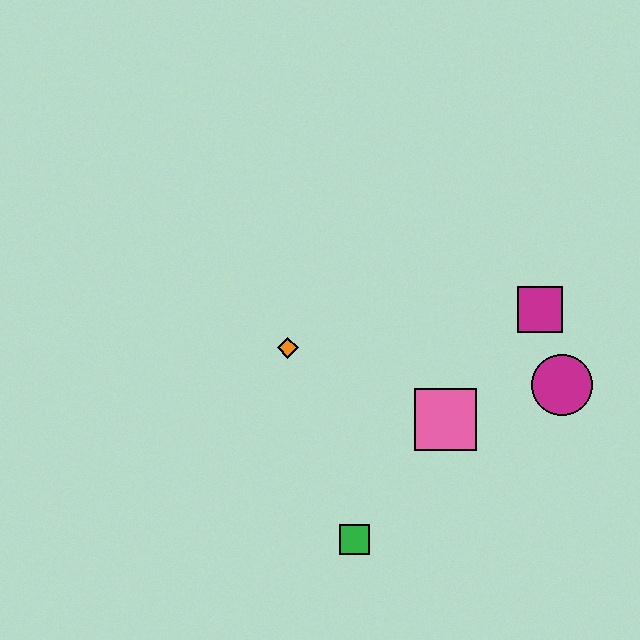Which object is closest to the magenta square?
The magenta circle is closest to the magenta square.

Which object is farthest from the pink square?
The orange diamond is farthest from the pink square.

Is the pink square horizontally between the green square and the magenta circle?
Yes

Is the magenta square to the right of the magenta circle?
No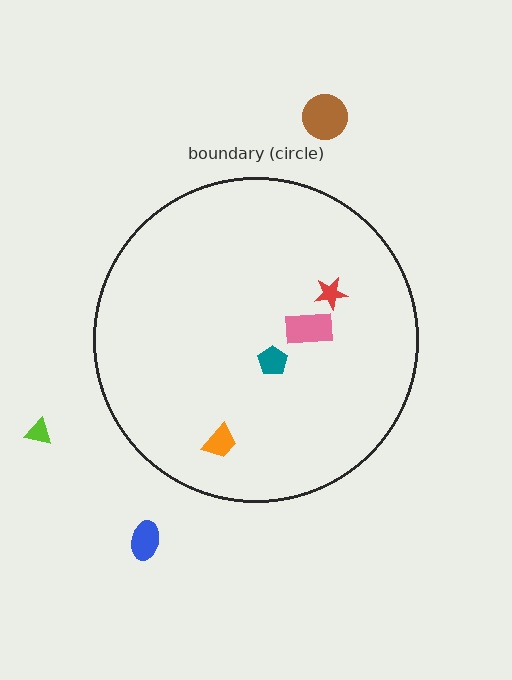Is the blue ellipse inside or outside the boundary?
Outside.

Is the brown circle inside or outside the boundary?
Outside.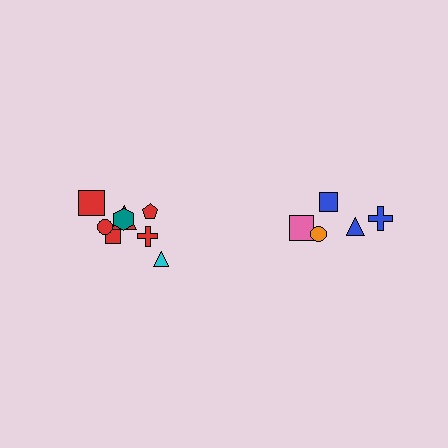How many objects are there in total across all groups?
There are 13 objects.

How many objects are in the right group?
There are 5 objects.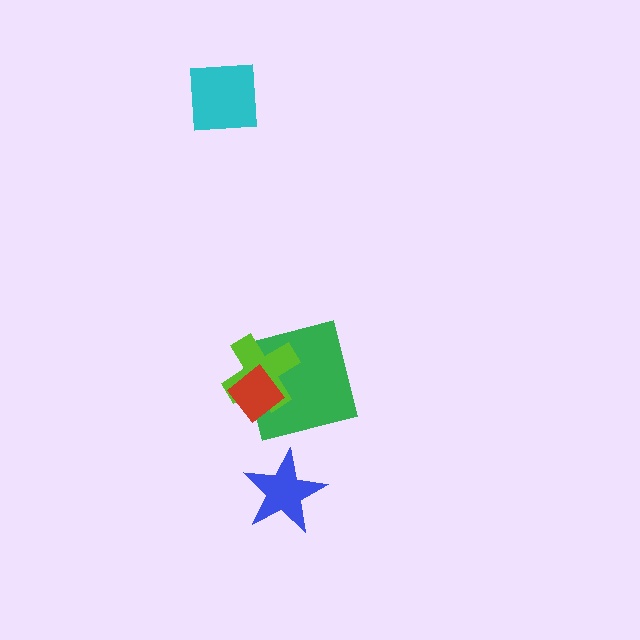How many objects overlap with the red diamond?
2 objects overlap with the red diamond.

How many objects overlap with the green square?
2 objects overlap with the green square.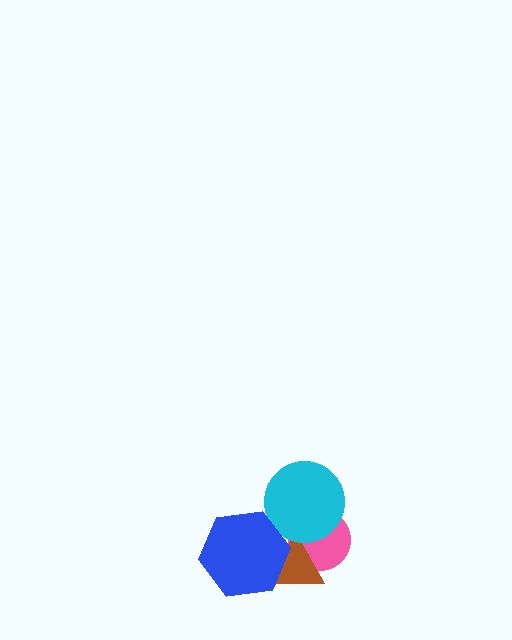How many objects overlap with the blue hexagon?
1 object overlaps with the blue hexagon.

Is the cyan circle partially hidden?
No, no other shape covers it.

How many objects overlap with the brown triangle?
3 objects overlap with the brown triangle.